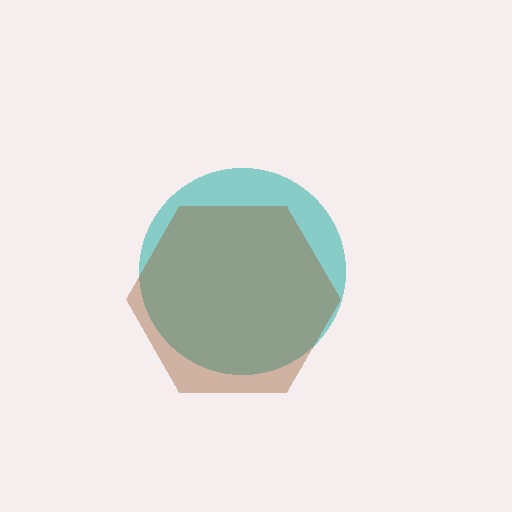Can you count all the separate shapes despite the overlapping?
Yes, there are 2 separate shapes.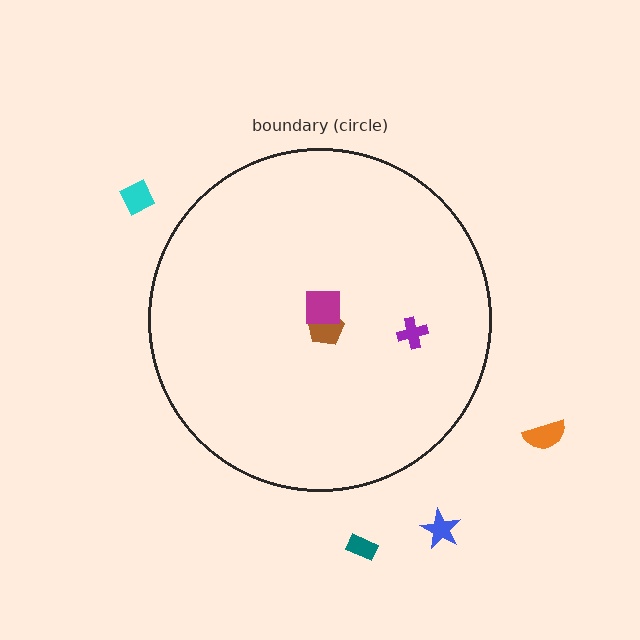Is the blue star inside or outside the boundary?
Outside.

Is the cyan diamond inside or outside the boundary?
Outside.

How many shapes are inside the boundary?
3 inside, 4 outside.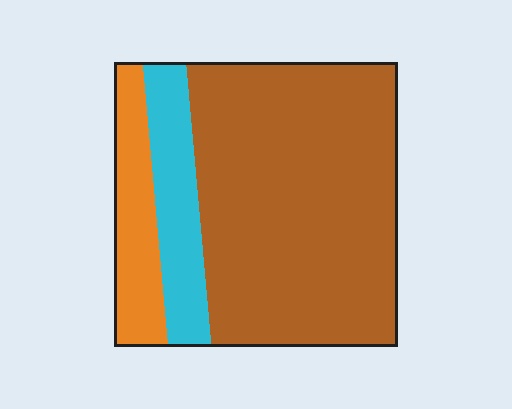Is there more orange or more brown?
Brown.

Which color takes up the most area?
Brown, at roughly 70%.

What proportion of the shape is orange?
Orange covers 15% of the shape.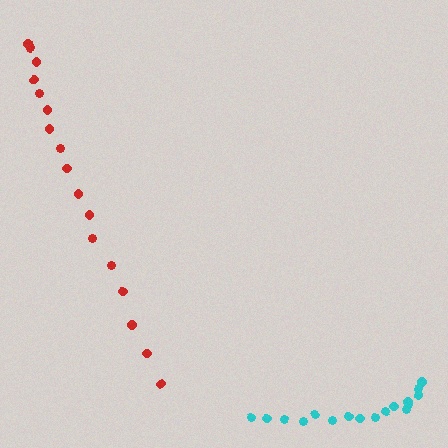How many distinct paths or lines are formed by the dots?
There are 2 distinct paths.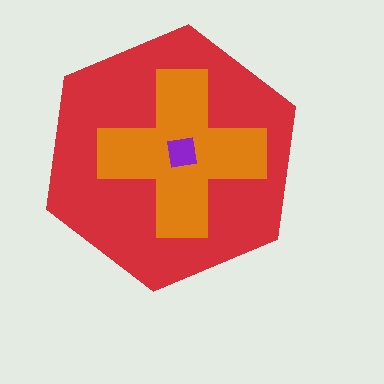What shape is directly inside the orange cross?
The purple square.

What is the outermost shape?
The red hexagon.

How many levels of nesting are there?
3.